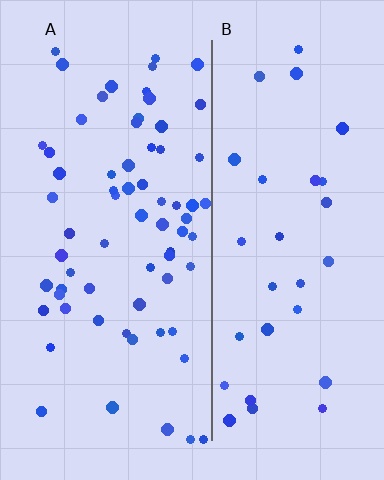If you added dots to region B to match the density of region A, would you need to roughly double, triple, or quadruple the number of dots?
Approximately double.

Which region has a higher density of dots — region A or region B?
A (the left).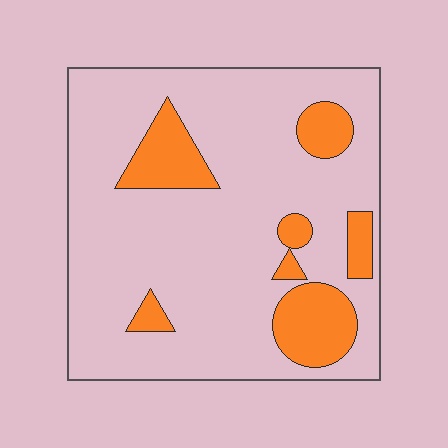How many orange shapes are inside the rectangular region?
7.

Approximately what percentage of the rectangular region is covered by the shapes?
Approximately 20%.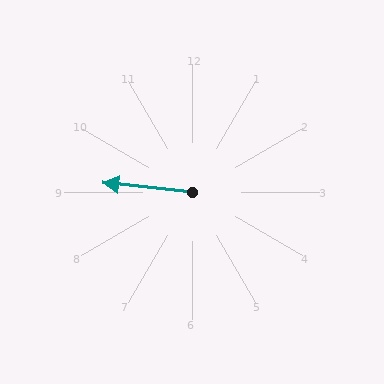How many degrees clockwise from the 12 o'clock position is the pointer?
Approximately 276 degrees.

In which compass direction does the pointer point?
West.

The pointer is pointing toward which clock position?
Roughly 9 o'clock.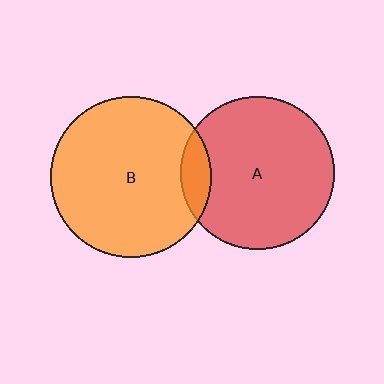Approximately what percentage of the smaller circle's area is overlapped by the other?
Approximately 10%.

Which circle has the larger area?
Circle B (orange).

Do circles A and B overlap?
Yes.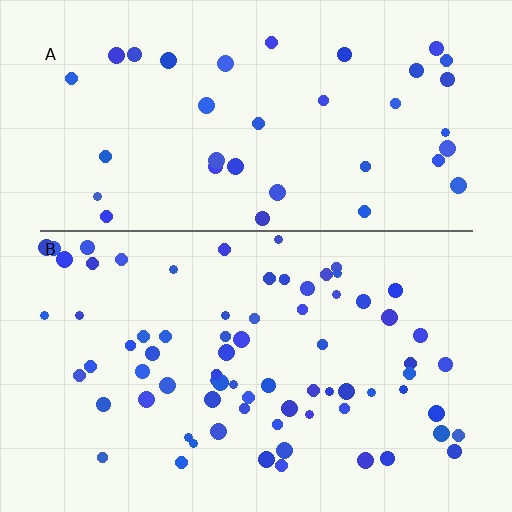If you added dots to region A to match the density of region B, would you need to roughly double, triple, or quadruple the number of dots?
Approximately double.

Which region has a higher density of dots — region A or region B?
B (the bottom).